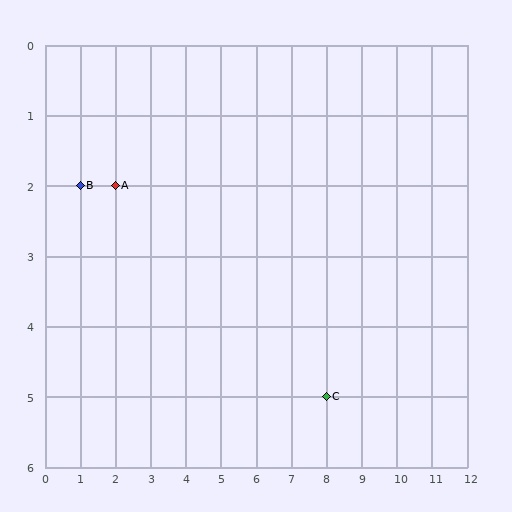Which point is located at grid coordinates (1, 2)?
Point B is at (1, 2).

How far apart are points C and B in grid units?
Points C and B are 7 columns and 3 rows apart (about 7.6 grid units diagonally).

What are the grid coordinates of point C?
Point C is at grid coordinates (8, 5).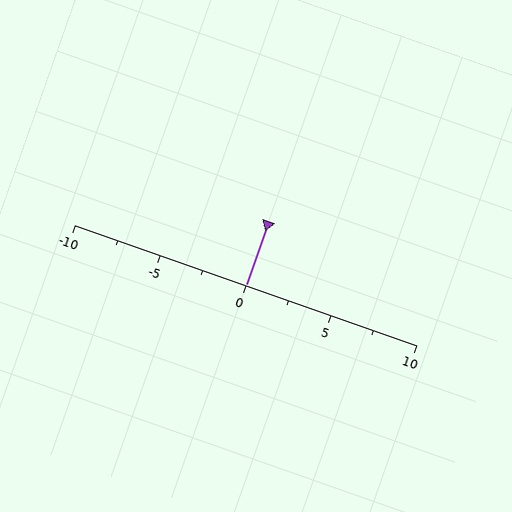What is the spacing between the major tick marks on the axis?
The major ticks are spaced 5 apart.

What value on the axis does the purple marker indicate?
The marker indicates approximately 0.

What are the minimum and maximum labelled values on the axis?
The axis runs from -10 to 10.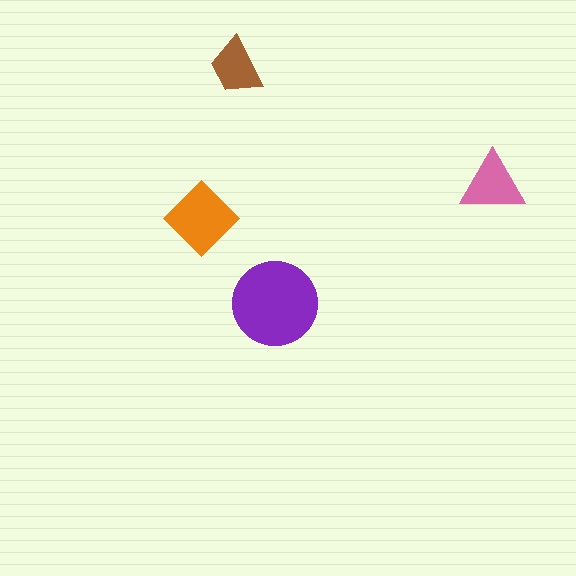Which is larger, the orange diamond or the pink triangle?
The orange diamond.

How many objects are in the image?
There are 4 objects in the image.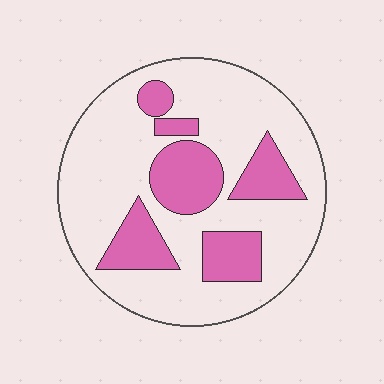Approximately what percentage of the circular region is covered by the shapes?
Approximately 25%.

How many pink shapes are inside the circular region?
6.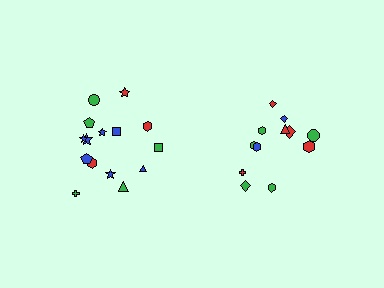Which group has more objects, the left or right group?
The left group.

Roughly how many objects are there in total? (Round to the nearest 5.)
Roughly 25 objects in total.